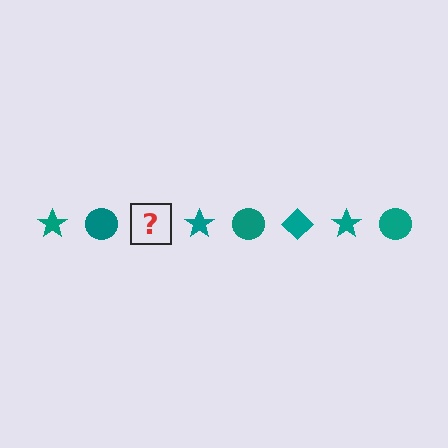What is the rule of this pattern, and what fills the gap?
The rule is that the pattern cycles through star, circle, diamond shapes in teal. The gap should be filled with a teal diamond.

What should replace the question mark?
The question mark should be replaced with a teal diamond.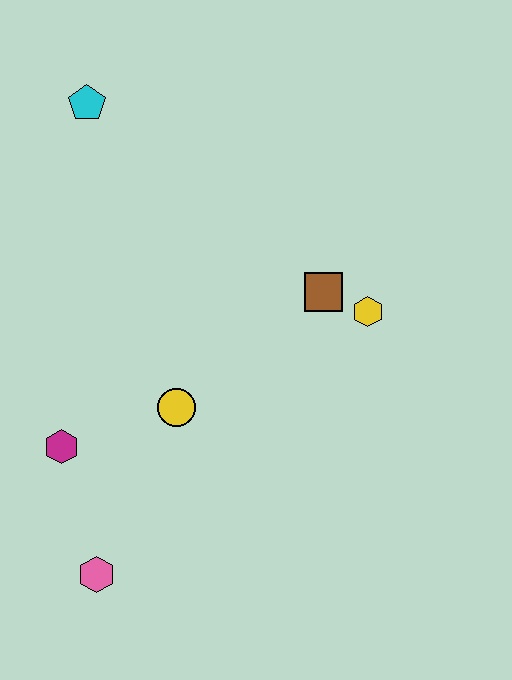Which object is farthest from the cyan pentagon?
The pink hexagon is farthest from the cyan pentagon.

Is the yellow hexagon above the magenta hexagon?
Yes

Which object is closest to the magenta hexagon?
The yellow circle is closest to the magenta hexagon.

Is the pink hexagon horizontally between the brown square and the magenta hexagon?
Yes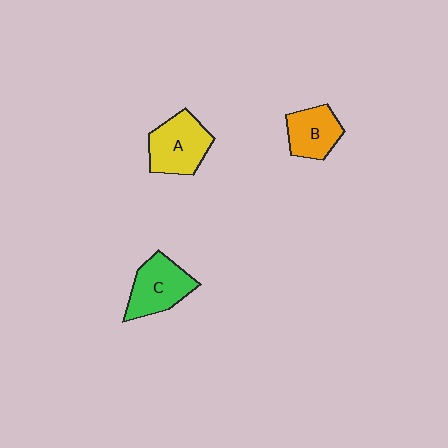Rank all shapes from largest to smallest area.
From largest to smallest: A (yellow), C (green), B (orange).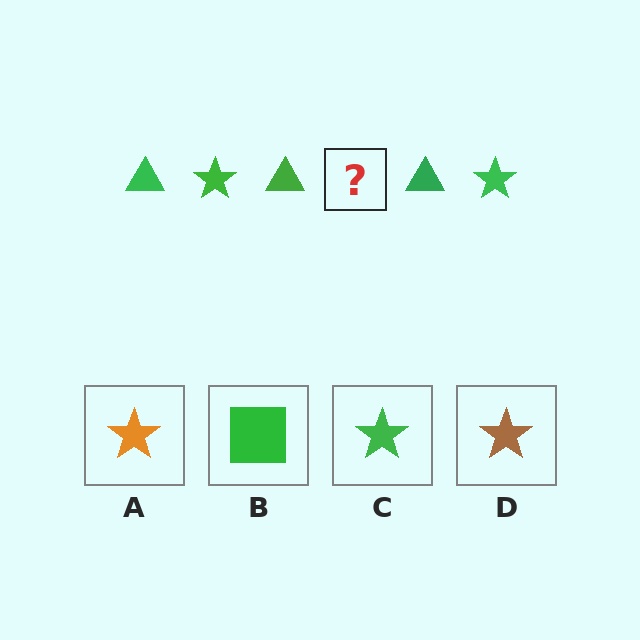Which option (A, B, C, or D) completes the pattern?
C.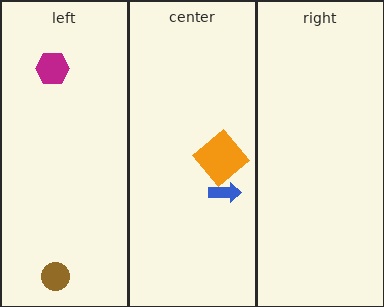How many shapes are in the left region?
2.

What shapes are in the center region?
The orange diamond, the blue arrow.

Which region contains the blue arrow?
The center region.